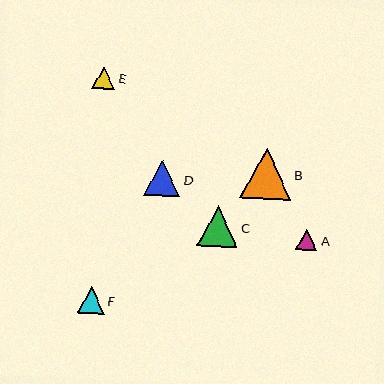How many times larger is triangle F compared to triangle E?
Triangle F is approximately 1.2 times the size of triangle E.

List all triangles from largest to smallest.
From largest to smallest: B, C, D, F, E, A.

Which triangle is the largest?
Triangle B is the largest with a size of approximately 51 pixels.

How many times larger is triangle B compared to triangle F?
Triangle B is approximately 1.9 times the size of triangle F.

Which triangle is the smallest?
Triangle A is the smallest with a size of approximately 22 pixels.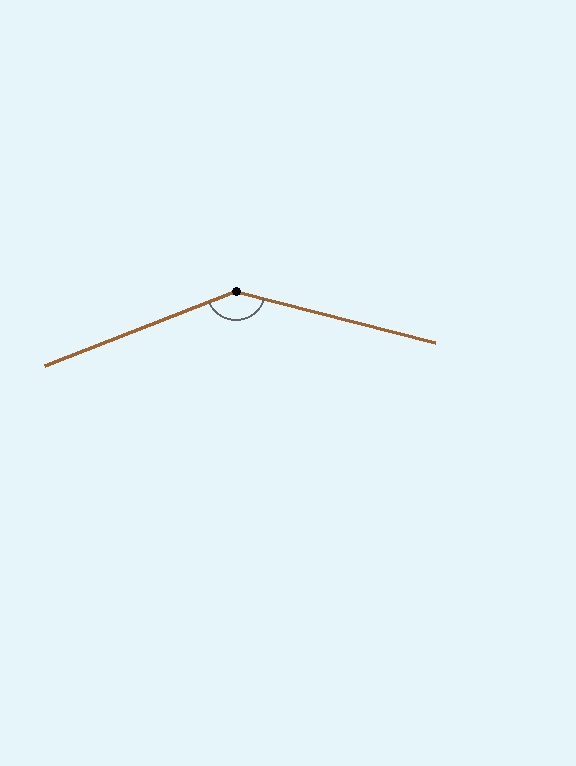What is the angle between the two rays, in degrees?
Approximately 144 degrees.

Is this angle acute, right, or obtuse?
It is obtuse.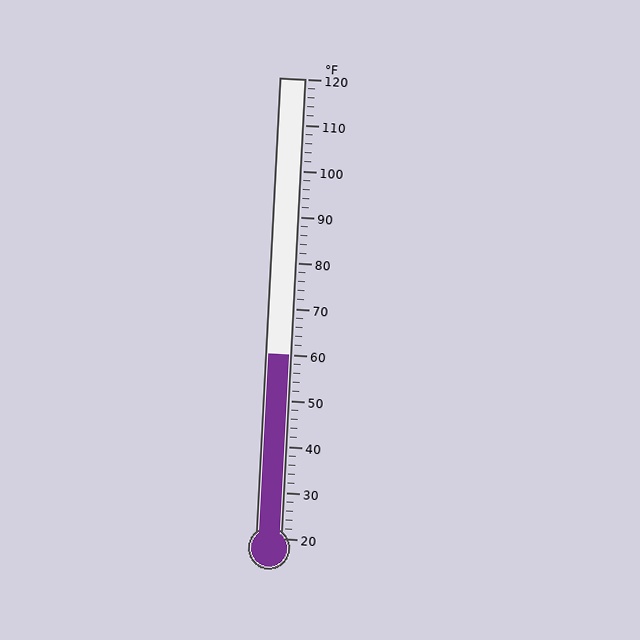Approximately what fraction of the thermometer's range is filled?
The thermometer is filled to approximately 40% of its range.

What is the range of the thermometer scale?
The thermometer scale ranges from 20°F to 120°F.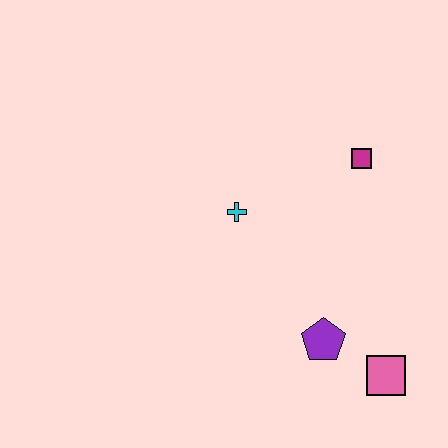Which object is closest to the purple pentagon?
The pink square is closest to the purple pentagon.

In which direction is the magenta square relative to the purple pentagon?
The magenta square is above the purple pentagon.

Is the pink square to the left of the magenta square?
No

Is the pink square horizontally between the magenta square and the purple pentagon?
No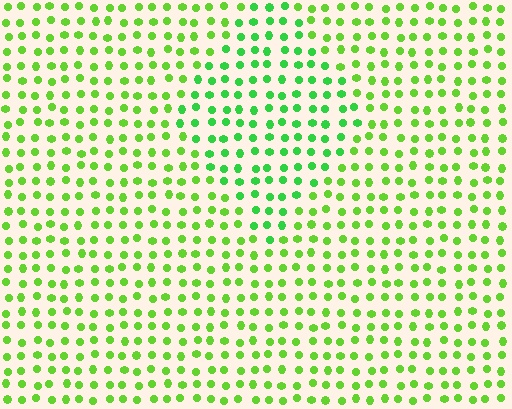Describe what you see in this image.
The image is filled with small lime elements in a uniform arrangement. A diamond-shaped region is visible where the elements are tinted to a slightly different hue, forming a subtle color boundary.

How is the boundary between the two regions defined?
The boundary is defined purely by a slight shift in hue (about 26 degrees). Spacing, size, and orientation are identical on both sides.